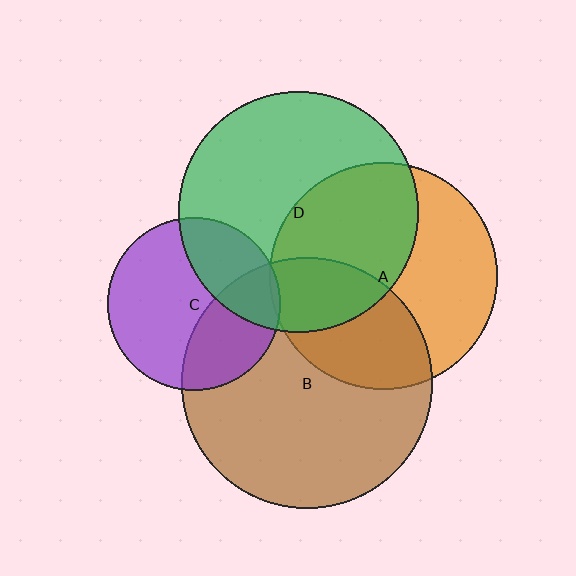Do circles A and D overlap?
Yes.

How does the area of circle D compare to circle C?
Approximately 1.9 times.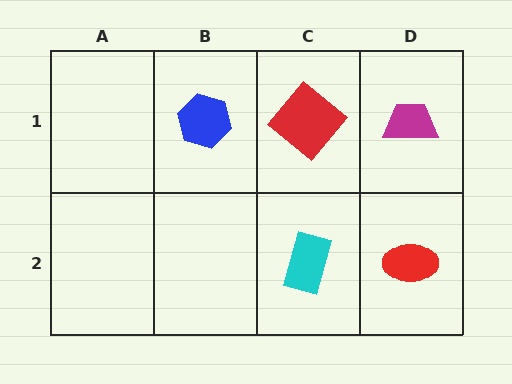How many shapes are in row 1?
3 shapes.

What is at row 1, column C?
A red diamond.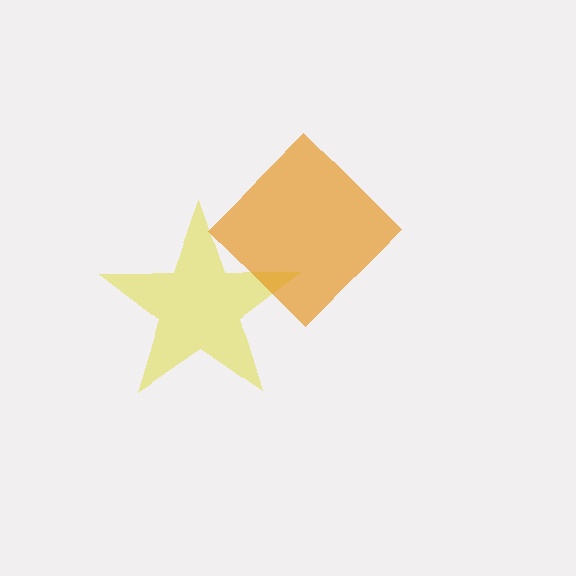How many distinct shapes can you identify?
There are 2 distinct shapes: a yellow star, an orange diamond.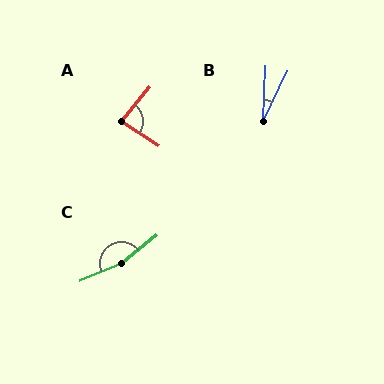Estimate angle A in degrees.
Approximately 83 degrees.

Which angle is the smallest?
B, at approximately 23 degrees.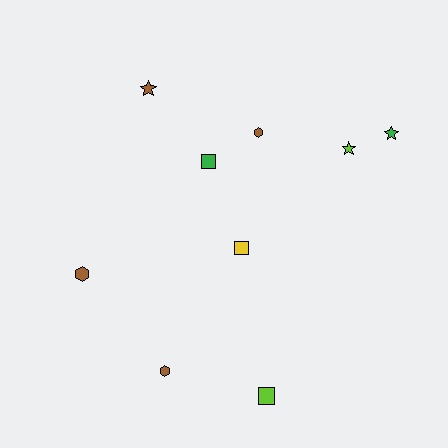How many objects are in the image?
There are 9 objects.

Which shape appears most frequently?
Star, with 3 objects.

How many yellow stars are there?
There are no yellow stars.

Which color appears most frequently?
Brown, with 4 objects.